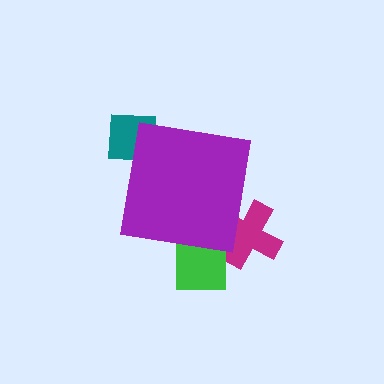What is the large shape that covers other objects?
A purple square.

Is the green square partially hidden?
Yes, the green square is partially hidden behind the purple square.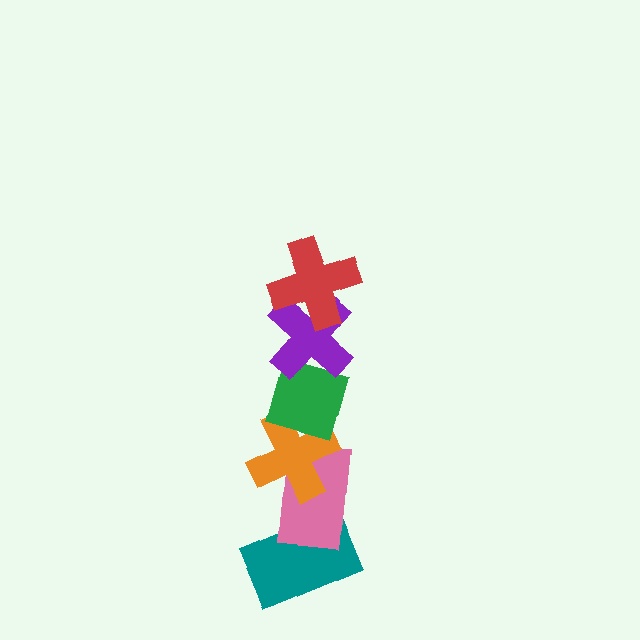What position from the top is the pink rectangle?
The pink rectangle is 5th from the top.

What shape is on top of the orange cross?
The green diamond is on top of the orange cross.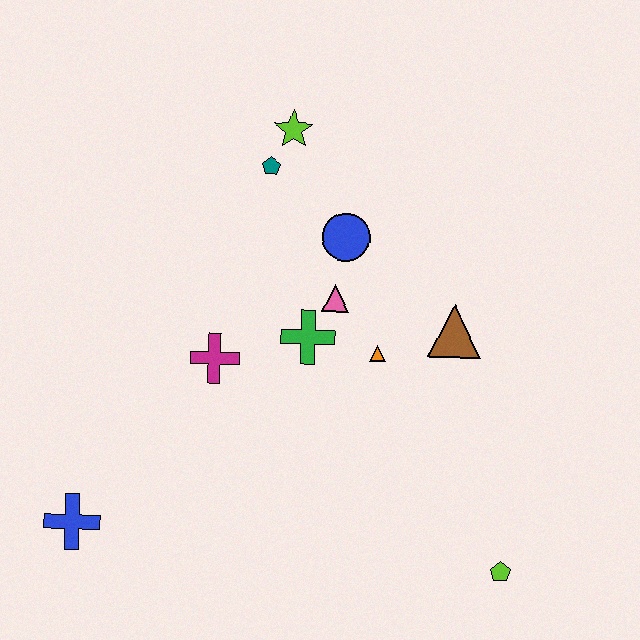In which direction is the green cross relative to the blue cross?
The green cross is to the right of the blue cross.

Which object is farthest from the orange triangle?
The blue cross is farthest from the orange triangle.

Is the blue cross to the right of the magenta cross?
No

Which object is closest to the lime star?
The teal pentagon is closest to the lime star.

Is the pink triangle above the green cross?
Yes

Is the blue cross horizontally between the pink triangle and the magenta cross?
No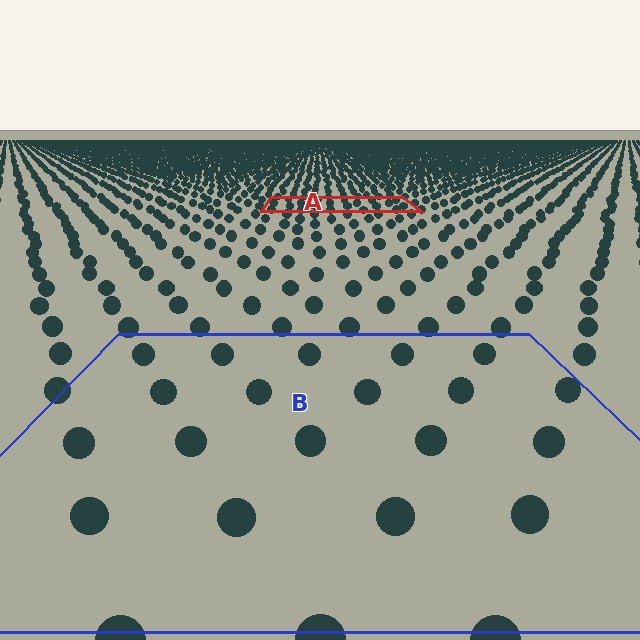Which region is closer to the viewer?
Region B is closer. The texture elements there are larger and more spread out.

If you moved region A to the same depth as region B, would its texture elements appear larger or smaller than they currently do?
They would appear larger. At a closer depth, the same texture elements are projected at a bigger on-screen size.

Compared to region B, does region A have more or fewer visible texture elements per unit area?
Region A has more texture elements per unit area — they are packed more densely because it is farther away.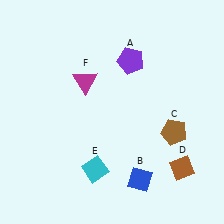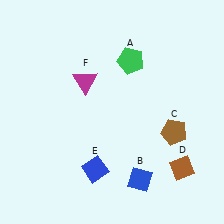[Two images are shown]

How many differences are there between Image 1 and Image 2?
There are 2 differences between the two images.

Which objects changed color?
A changed from purple to green. E changed from cyan to blue.